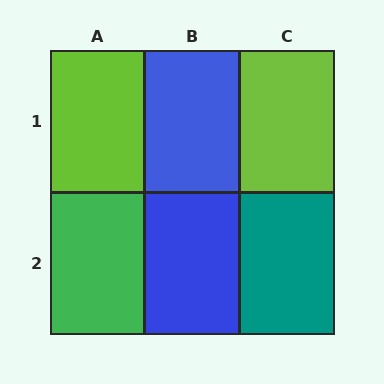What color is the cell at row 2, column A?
Green.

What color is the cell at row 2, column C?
Teal.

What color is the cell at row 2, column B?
Blue.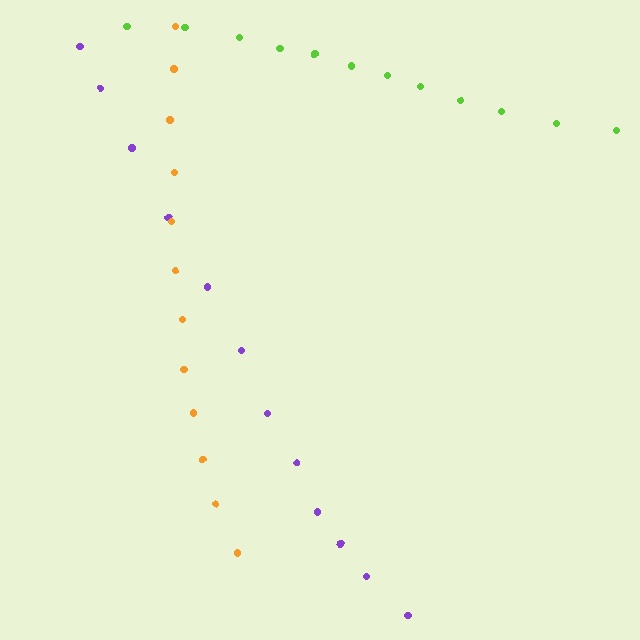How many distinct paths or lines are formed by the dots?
There are 3 distinct paths.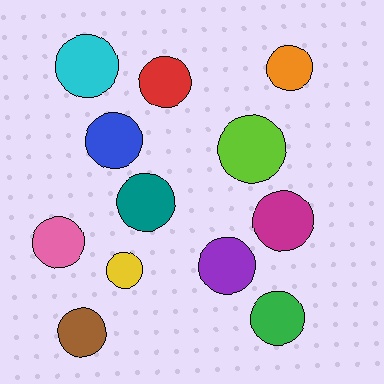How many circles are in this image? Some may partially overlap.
There are 12 circles.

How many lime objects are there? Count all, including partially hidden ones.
There is 1 lime object.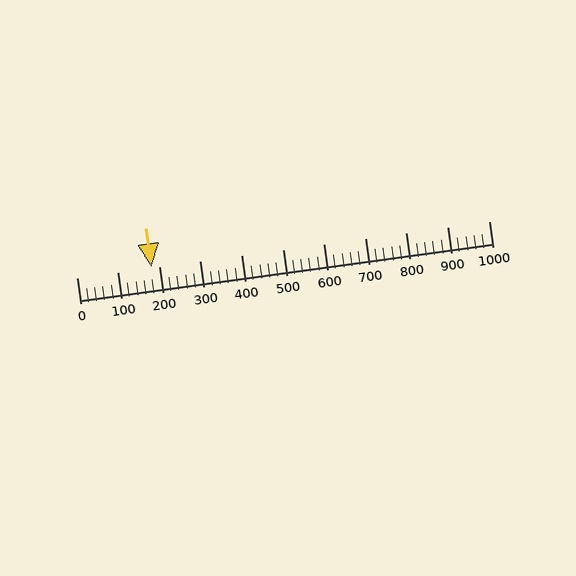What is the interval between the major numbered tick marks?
The major tick marks are spaced 100 units apart.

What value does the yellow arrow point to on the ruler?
The yellow arrow points to approximately 183.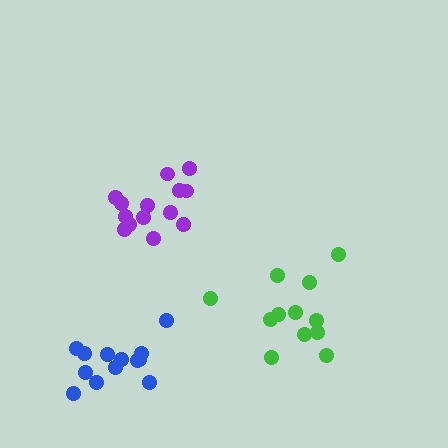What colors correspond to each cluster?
The clusters are colored: green, purple, blue.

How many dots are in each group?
Group 1: 12 dots, Group 2: 14 dots, Group 3: 13 dots (39 total).